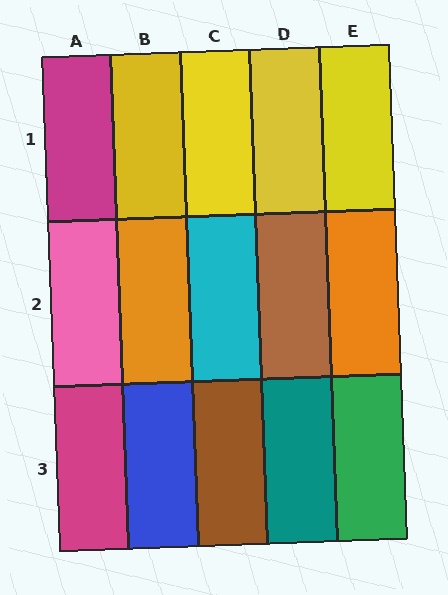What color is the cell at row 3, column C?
Brown.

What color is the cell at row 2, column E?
Orange.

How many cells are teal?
1 cell is teal.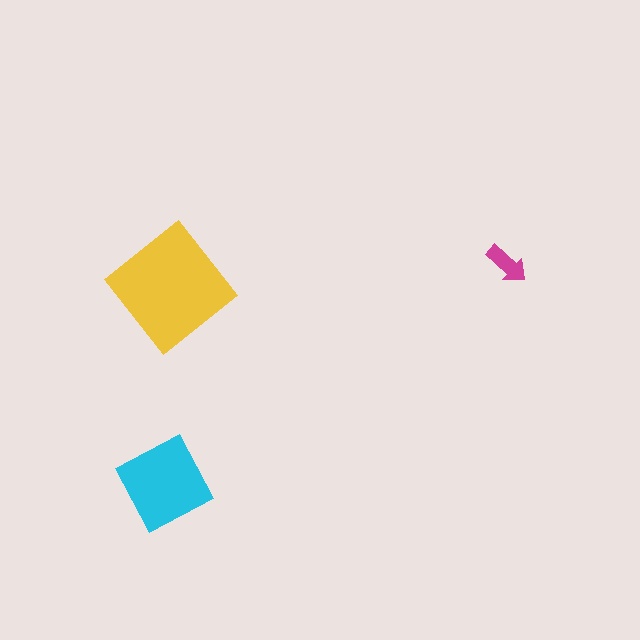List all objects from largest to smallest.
The yellow diamond, the cyan diamond, the magenta arrow.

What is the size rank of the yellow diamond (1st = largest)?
1st.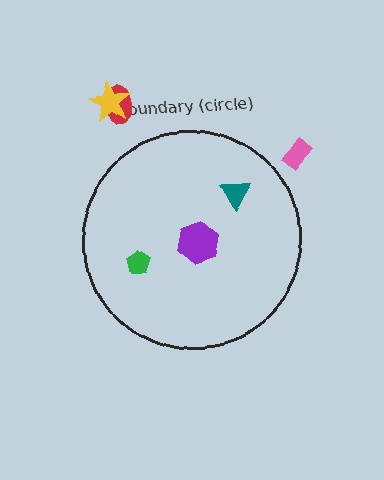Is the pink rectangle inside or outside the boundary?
Outside.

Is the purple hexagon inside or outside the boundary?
Inside.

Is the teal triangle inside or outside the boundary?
Inside.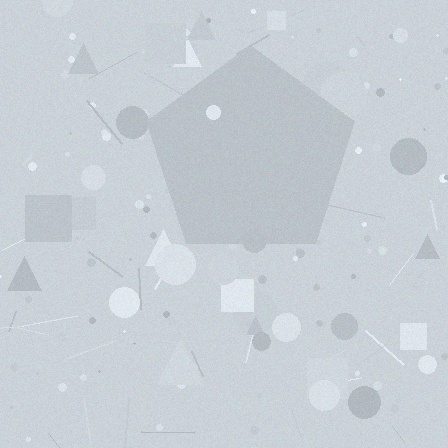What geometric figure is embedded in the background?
A pentagon is embedded in the background.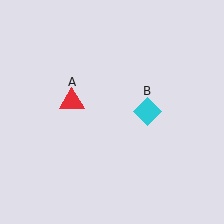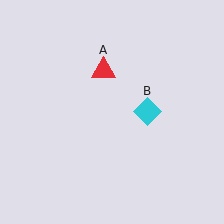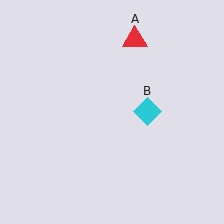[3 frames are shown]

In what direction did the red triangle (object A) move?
The red triangle (object A) moved up and to the right.